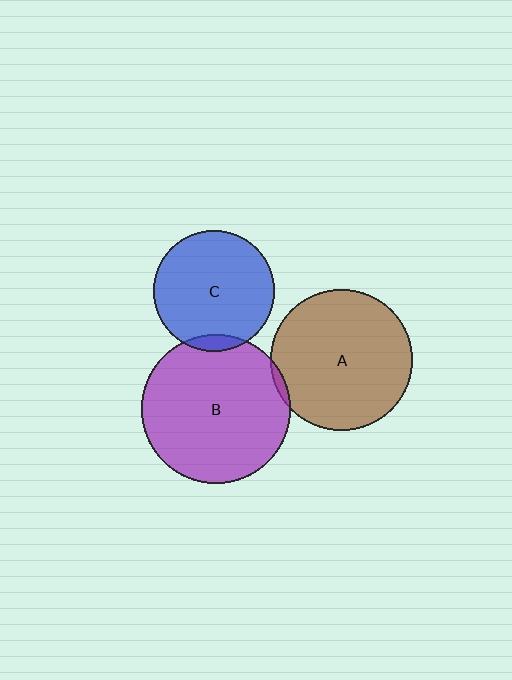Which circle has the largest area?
Circle B (purple).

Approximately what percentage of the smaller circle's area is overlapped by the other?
Approximately 5%.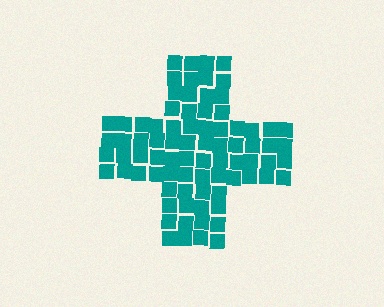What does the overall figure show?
The overall figure shows a cross.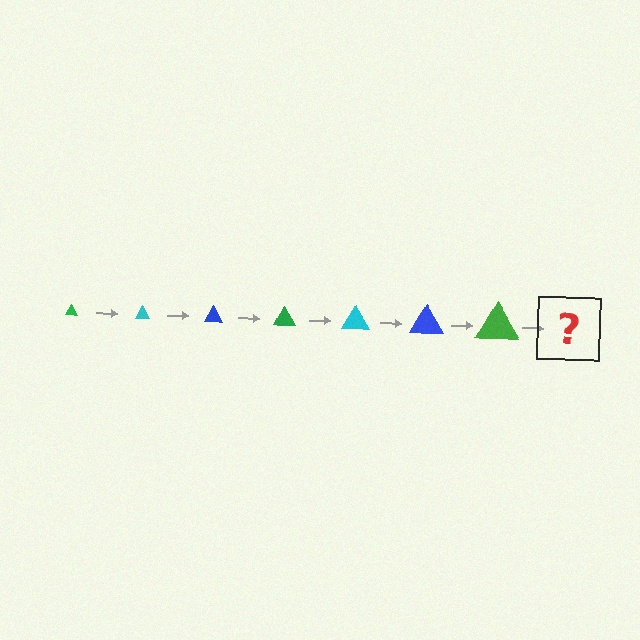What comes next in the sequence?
The next element should be a cyan triangle, larger than the previous one.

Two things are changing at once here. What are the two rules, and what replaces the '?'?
The two rules are that the triangle grows larger each step and the color cycles through green, cyan, and blue. The '?' should be a cyan triangle, larger than the previous one.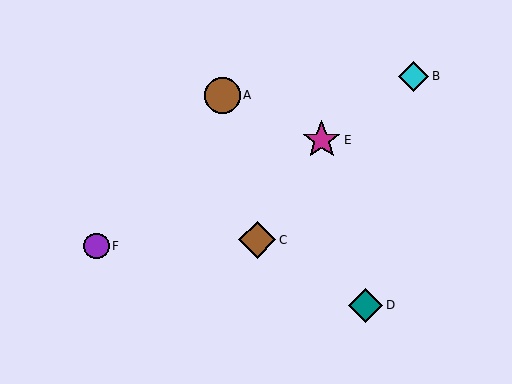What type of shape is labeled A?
Shape A is a brown circle.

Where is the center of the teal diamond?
The center of the teal diamond is at (366, 305).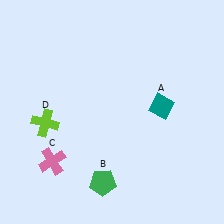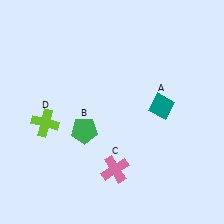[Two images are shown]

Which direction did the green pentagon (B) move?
The green pentagon (B) moved up.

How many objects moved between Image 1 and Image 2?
2 objects moved between the two images.